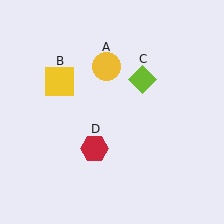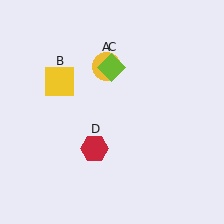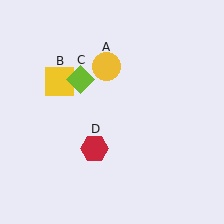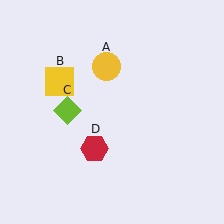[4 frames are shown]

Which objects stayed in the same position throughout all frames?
Yellow circle (object A) and yellow square (object B) and red hexagon (object D) remained stationary.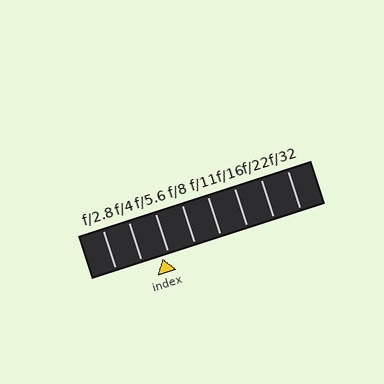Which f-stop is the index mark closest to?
The index mark is closest to f/5.6.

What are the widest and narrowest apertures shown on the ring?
The widest aperture shown is f/2.8 and the narrowest is f/32.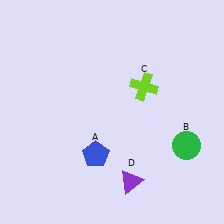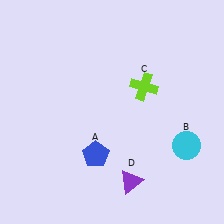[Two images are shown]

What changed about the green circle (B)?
In Image 1, B is green. In Image 2, it changed to cyan.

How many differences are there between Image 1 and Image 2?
There is 1 difference between the two images.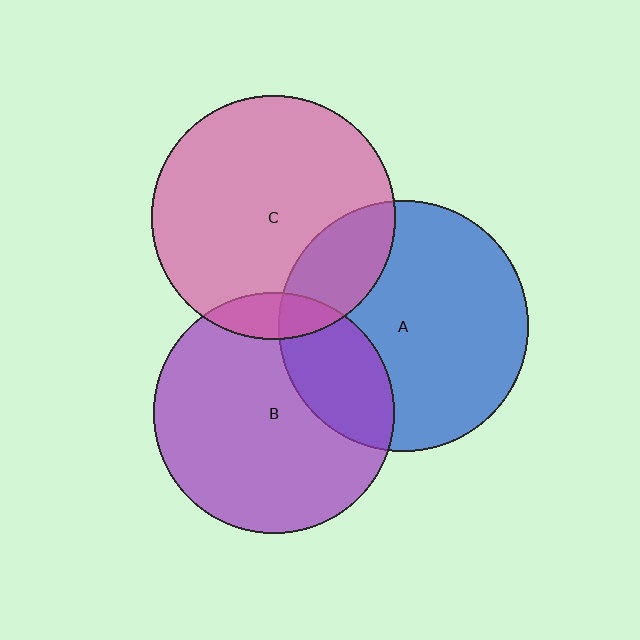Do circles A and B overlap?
Yes.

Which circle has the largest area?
Circle A (blue).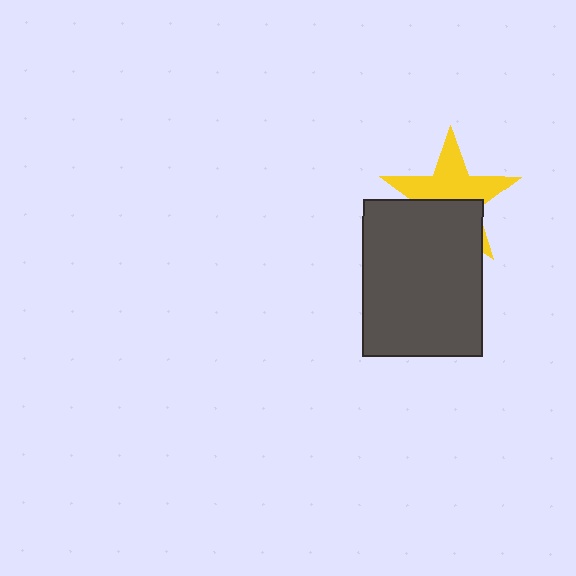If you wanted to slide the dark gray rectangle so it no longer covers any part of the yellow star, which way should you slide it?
Slide it down — that is the most direct way to separate the two shapes.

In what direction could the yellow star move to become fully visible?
The yellow star could move up. That would shift it out from behind the dark gray rectangle entirely.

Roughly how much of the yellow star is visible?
About half of it is visible (roughly 55%).